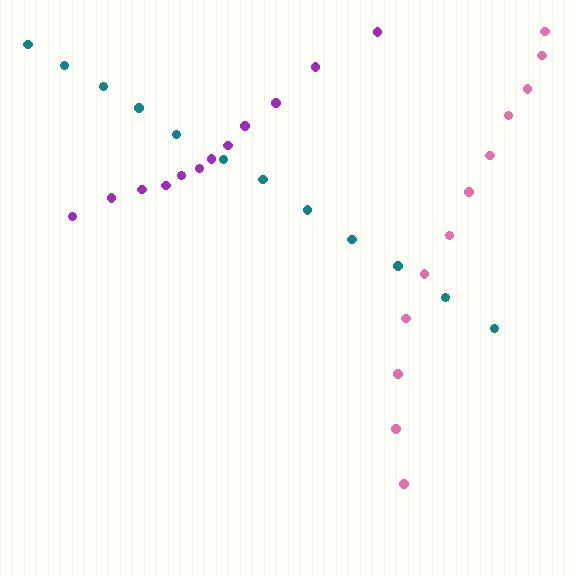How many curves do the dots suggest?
There are 3 distinct paths.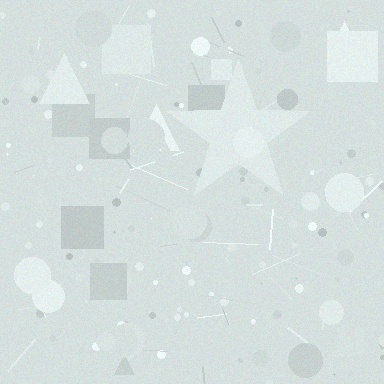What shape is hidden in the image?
A star is hidden in the image.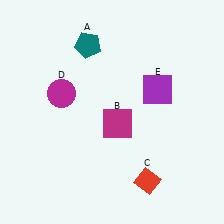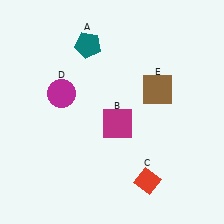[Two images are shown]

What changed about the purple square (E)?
In Image 1, E is purple. In Image 2, it changed to brown.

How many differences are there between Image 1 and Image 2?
There is 1 difference between the two images.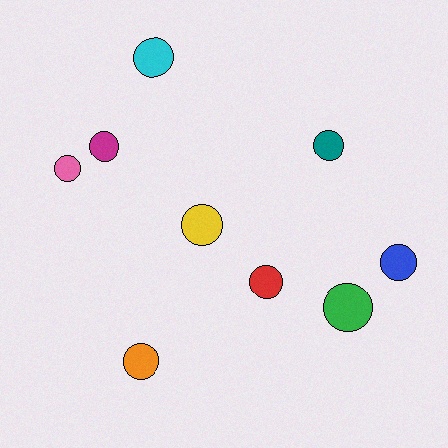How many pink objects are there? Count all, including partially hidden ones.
There is 1 pink object.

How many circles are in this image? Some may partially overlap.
There are 9 circles.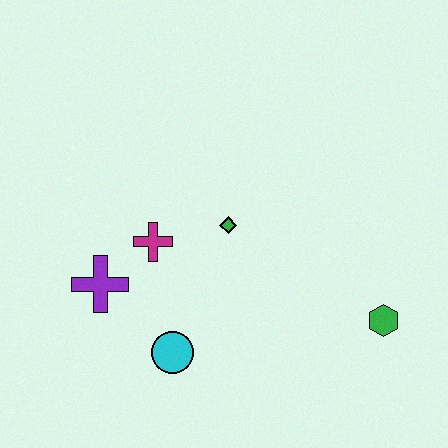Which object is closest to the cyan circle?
The purple cross is closest to the cyan circle.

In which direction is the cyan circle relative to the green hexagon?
The cyan circle is to the left of the green hexagon.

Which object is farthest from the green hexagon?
The purple cross is farthest from the green hexagon.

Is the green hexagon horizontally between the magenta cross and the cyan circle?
No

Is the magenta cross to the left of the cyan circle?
Yes